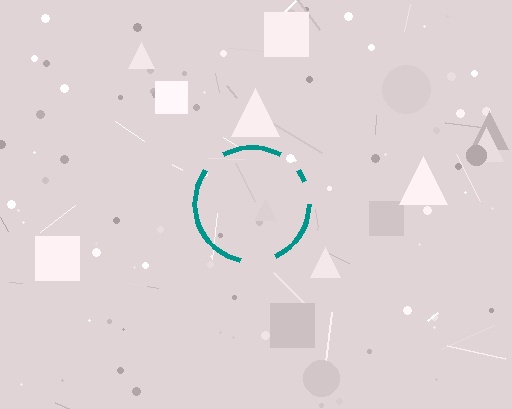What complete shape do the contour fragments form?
The contour fragments form a circle.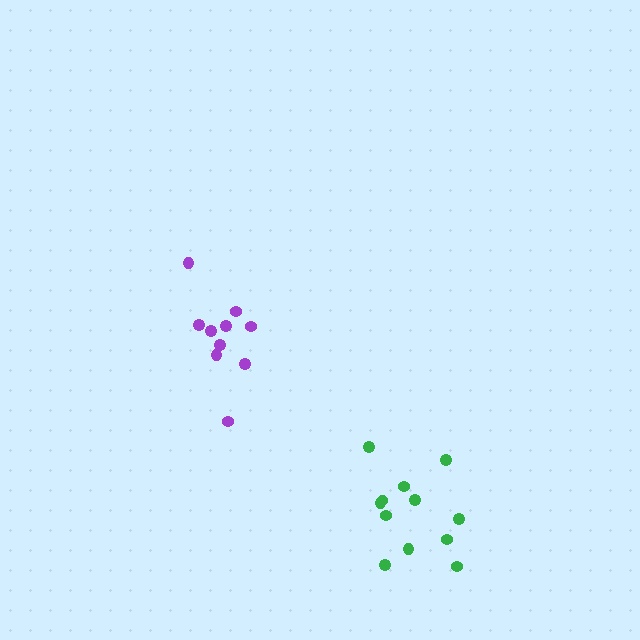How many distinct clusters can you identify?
There are 2 distinct clusters.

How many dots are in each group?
Group 1: 10 dots, Group 2: 12 dots (22 total).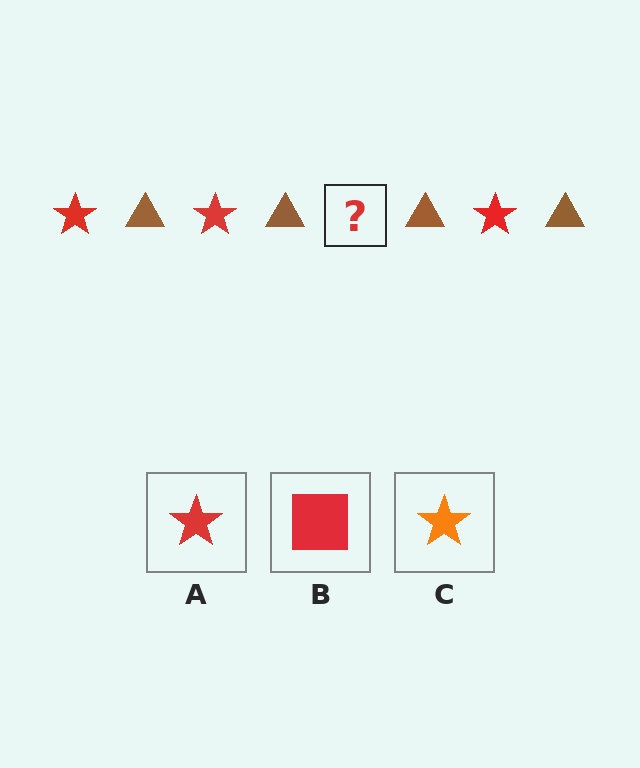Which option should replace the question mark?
Option A.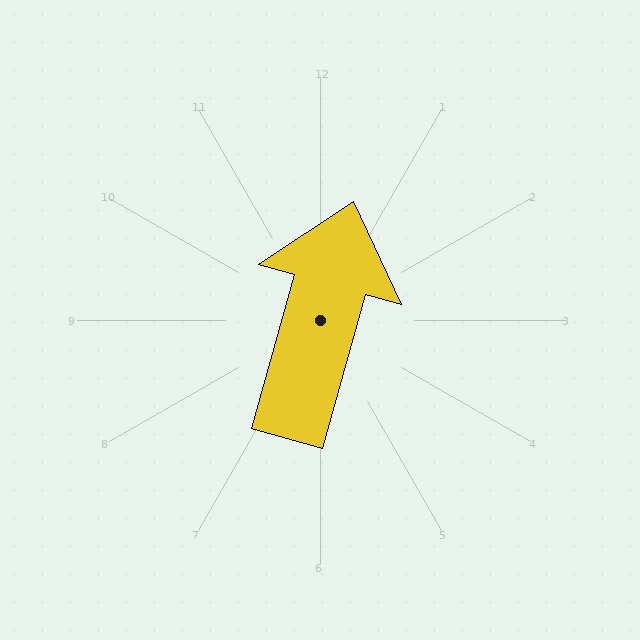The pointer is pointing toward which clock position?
Roughly 1 o'clock.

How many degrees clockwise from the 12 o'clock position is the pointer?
Approximately 16 degrees.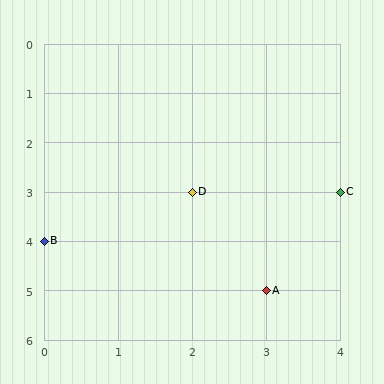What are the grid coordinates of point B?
Point B is at grid coordinates (0, 4).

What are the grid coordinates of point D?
Point D is at grid coordinates (2, 3).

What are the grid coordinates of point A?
Point A is at grid coordinates (3, 5).